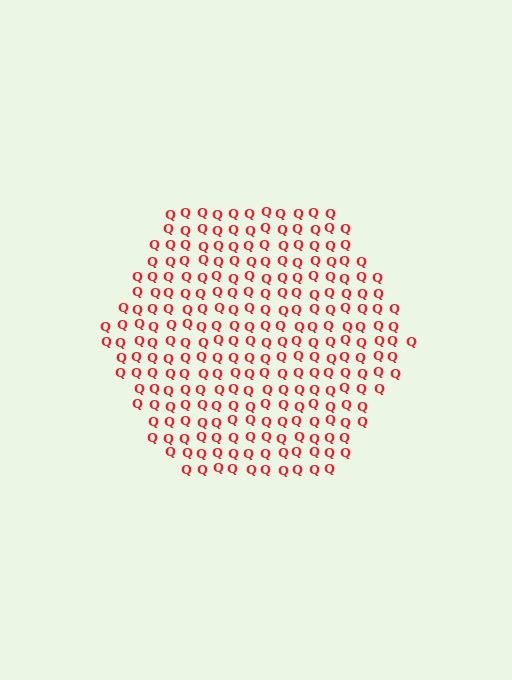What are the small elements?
The small elements are letter Q's.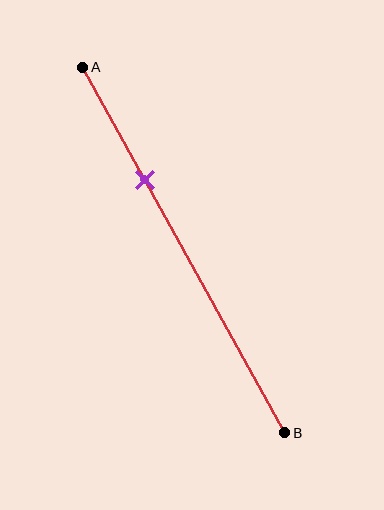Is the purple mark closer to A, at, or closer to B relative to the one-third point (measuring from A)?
The purple mark is approximately at the one-third point of segment AB.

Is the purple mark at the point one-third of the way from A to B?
Yes, the mark is approximately at the one-third point.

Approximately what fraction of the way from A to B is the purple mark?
The purple mark is approximately 30% of the way from A to B.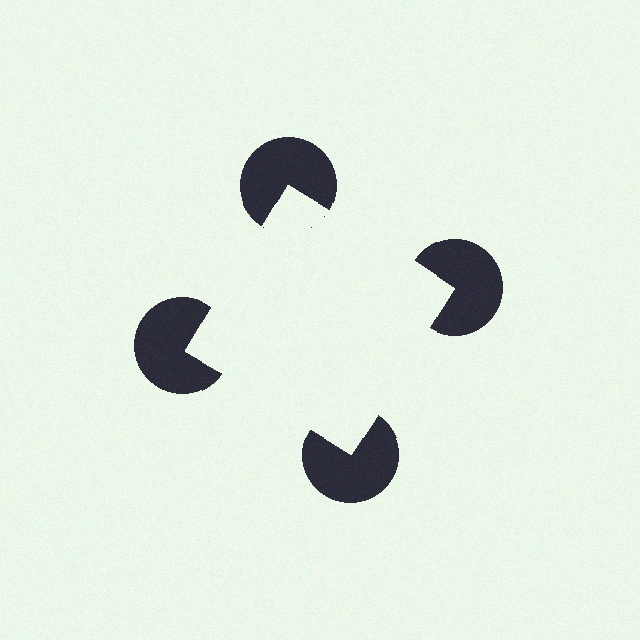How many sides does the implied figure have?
4 sides.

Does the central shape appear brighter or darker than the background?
It typically appears slightly brighter than the background, even though no actual brightness change is drawn.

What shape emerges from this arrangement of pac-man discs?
An illusory square — its edges are inferred from the aligned wedge cuts in the pac-man discs, not physically drawn.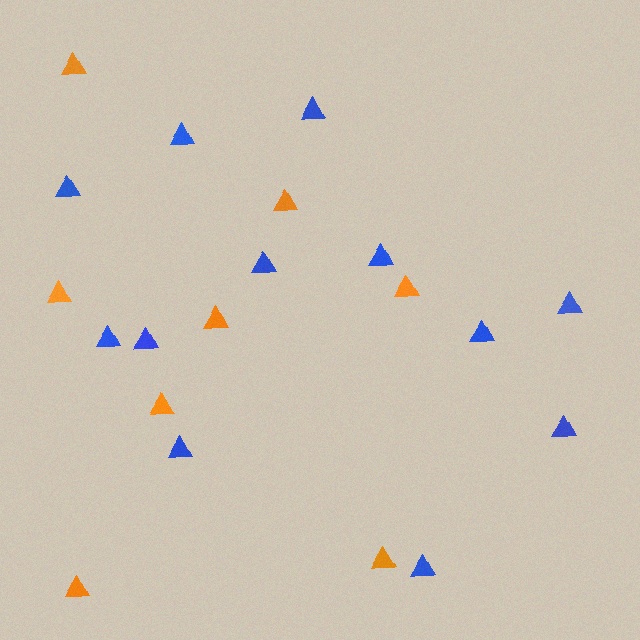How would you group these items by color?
There are 2 groups: one group of blue triangles (12) and one group of orange triangles (8).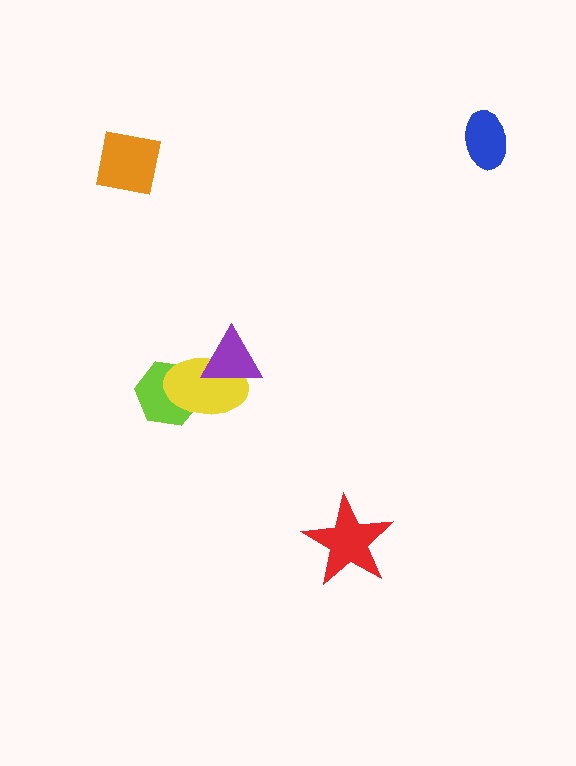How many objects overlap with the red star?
0 objects overlap with the red star.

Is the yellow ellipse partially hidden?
Yes, it is partially covered by another shape.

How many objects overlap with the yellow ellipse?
2 objects overlap with the yellow ellipse.